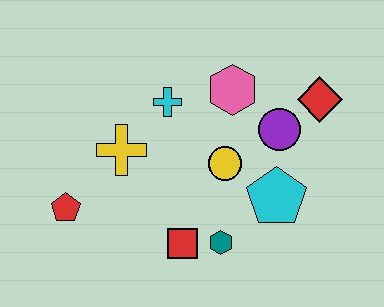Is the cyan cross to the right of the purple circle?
No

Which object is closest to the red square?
The teal hexagon is closest to the red square.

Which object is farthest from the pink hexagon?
The red pentagon is farthest from the pink hexagon.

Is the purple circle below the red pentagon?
No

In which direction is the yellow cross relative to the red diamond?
The yellow cross is to the left of the red diamond.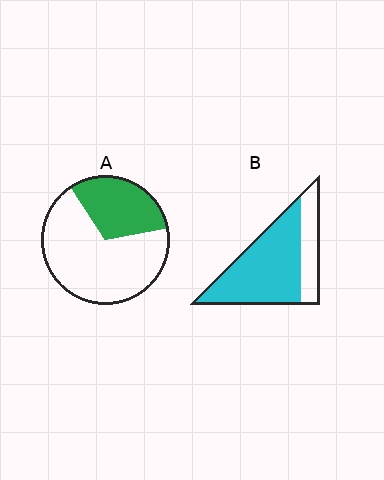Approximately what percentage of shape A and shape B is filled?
A is approximately 30% and B is approximately 75%.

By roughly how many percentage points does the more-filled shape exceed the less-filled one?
By roughly 40 percentage points (B over A).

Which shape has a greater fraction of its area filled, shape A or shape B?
Shape B.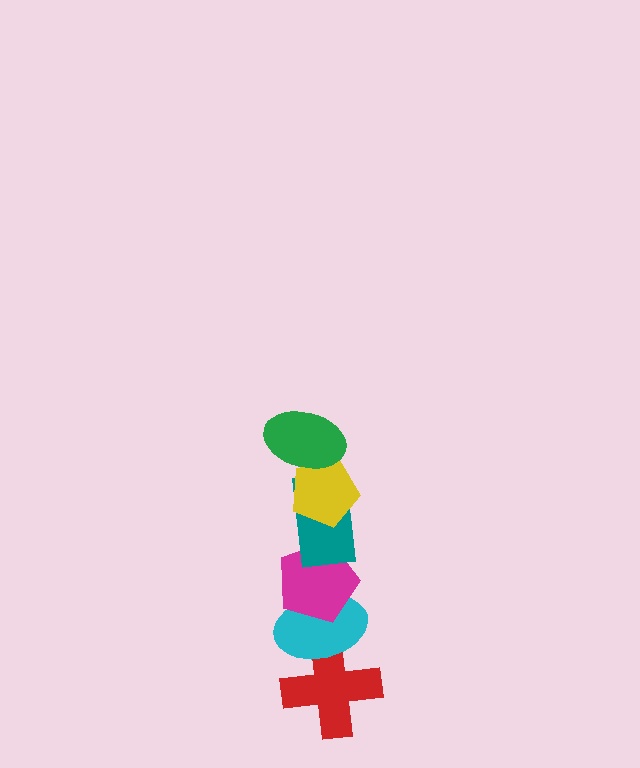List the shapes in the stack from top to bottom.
From top to bottom: the green ellipse, the yellow pentagon, the teal rectangle, the magenta pentagon, the cyan ellipse, the red cross.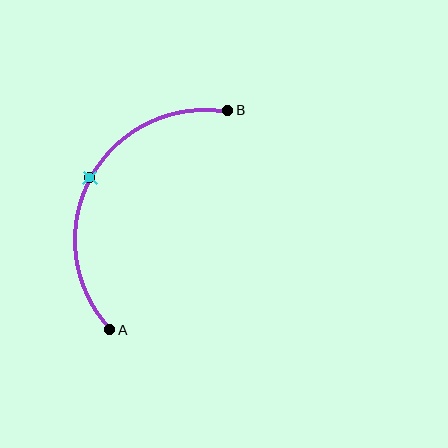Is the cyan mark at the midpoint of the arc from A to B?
Yes. The cyan mark lies on the arc at equal arc-length from both A and B — it is the arc midpoint.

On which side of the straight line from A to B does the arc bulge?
The arc bulges to the left of the straight line connecting A and B.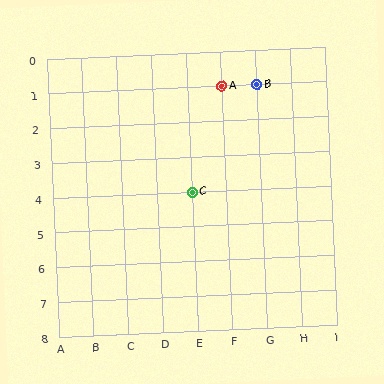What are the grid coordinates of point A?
Point A is at grid coordinates (F, 1).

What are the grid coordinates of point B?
Point B is at grid coordinates (G, 1).